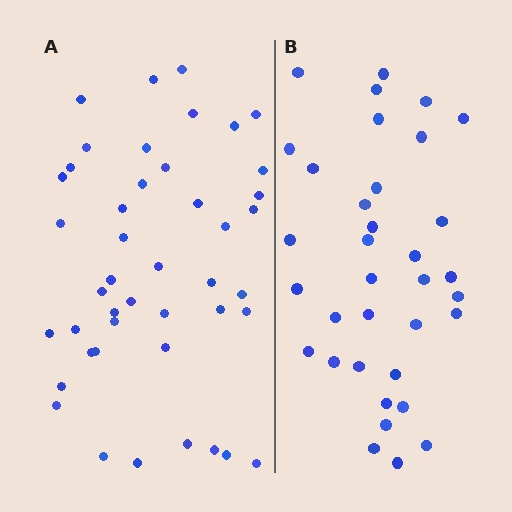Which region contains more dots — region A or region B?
Region A (the left region) has more dots.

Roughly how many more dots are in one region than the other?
Region A has roughly 8 or so more dots than region B.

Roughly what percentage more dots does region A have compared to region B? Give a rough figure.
About 25% more.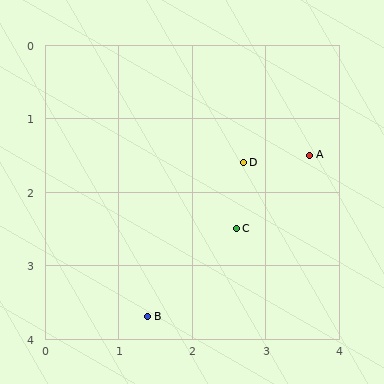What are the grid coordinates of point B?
Point B is at approximately (1.4, 3.7).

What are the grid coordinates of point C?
Point C is at approximately (2.6, 2.5).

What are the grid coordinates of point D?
Point D is at approximately (2.7, 1.6).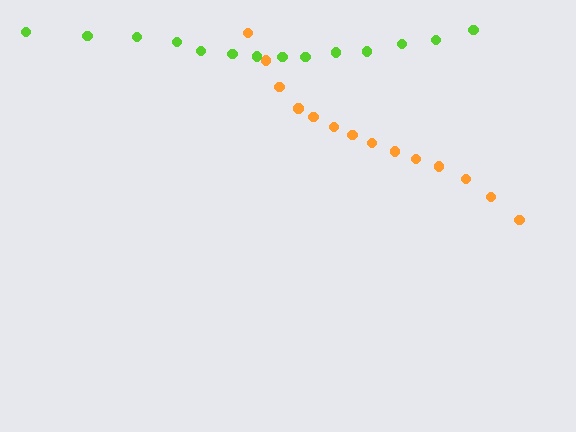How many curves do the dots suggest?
There are 2 distinct paths.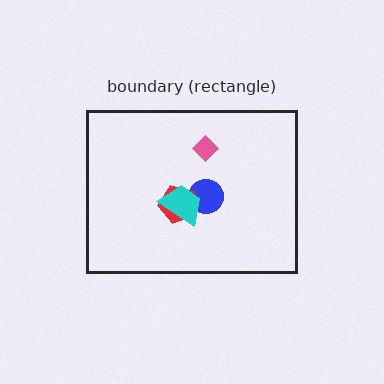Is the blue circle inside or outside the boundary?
Inside.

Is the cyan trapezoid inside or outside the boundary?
Inside.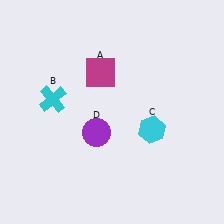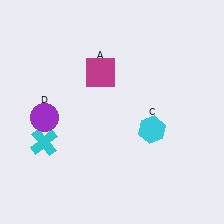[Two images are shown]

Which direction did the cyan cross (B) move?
The cyan cross (B) moved down.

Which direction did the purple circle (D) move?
The purple circle (D) moved left.